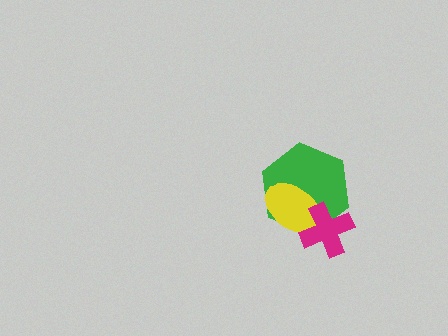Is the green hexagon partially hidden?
Yes, it is partially covered by another shape.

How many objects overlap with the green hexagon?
2 objects overlap with the green hexagon.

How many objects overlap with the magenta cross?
2 objects overlap with the magenta cross.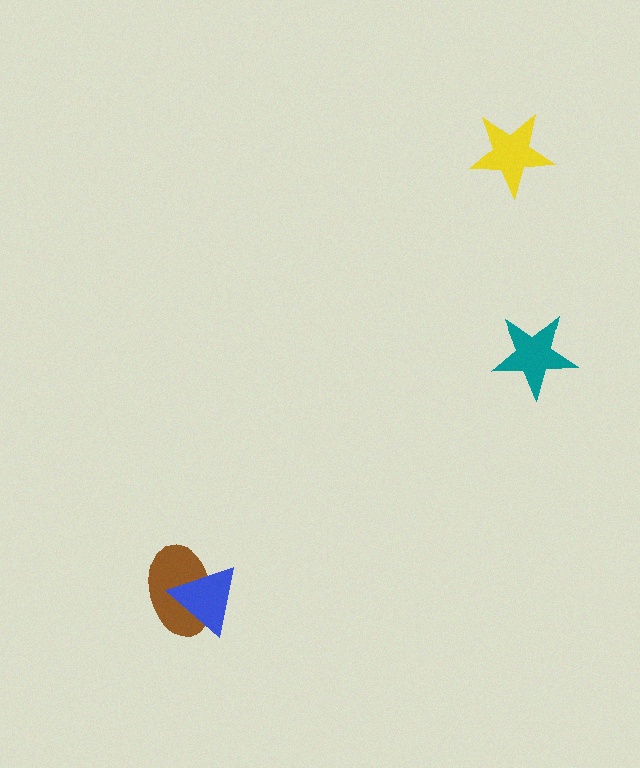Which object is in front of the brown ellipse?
The blue triangle is in front of the brown ellipse.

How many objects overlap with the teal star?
0 objects overlap with the teal star.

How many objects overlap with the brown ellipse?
1 object overlaps with the brown ellipse.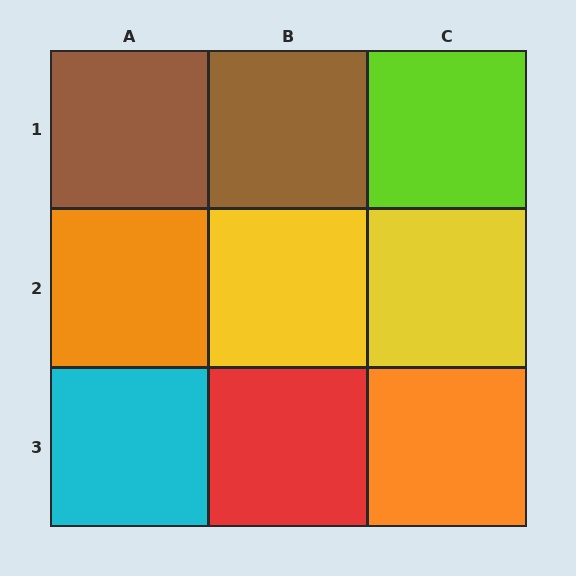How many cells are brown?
2 cells are brown.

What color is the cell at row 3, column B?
Red.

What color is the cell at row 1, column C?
Lime.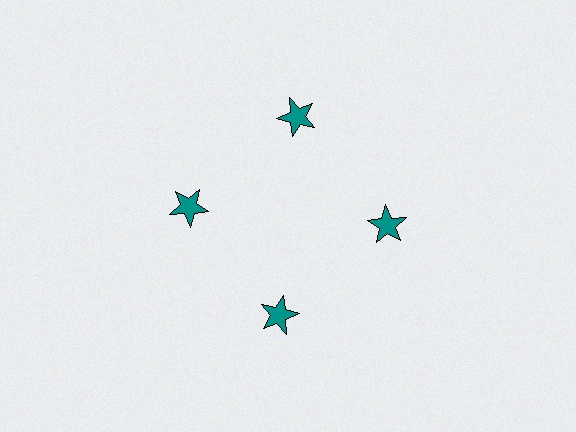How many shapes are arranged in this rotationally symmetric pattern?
There are 4 shapes, arranged in 4 groups of 1.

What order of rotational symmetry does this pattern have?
This pattern has 4-fold rotational symmetry.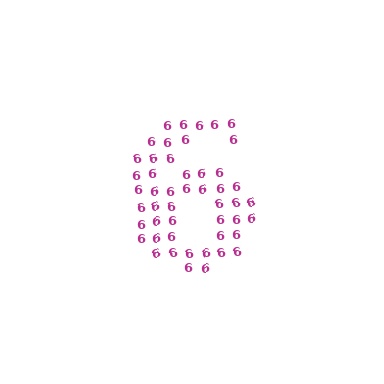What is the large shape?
The large shape is the digit 6.